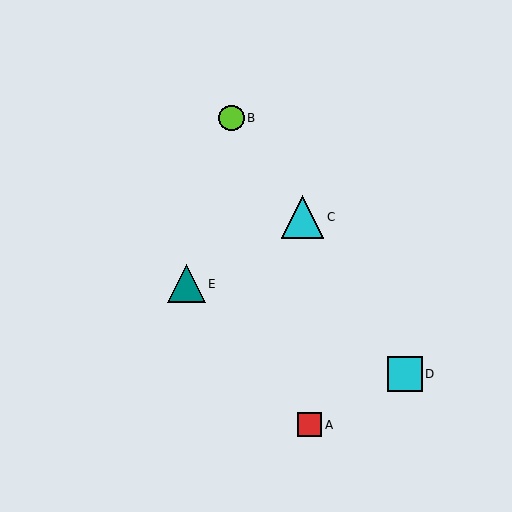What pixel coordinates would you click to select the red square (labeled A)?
Click at (310, 425) to select the red square A.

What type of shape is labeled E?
Shape E is a teal triangle.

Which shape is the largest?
The cyan triangle (labeled C) is the largest.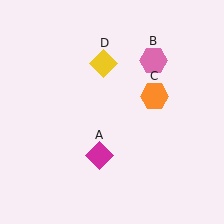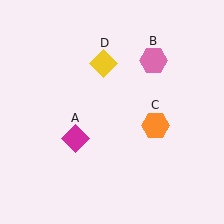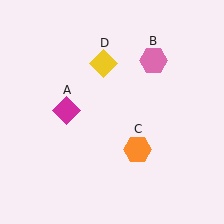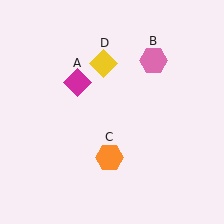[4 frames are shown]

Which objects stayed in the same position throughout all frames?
Pink hexagon (object B) and yellow diamond (object D) remained stationary.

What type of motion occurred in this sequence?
The magenta diamond (object A), orange hexagon (object C) rotated clockwise around the center of the scene.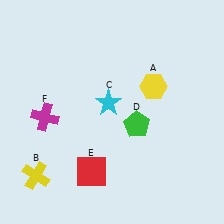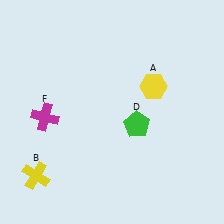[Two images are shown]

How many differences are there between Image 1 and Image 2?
There are 2 differences between the two images.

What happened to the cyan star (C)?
The cyan star (C) was removed in Image 2. It was in the top-left area of Image 1.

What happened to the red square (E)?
The red square (E) was removed in Image 2. It was in the bottom-left area of Image 1.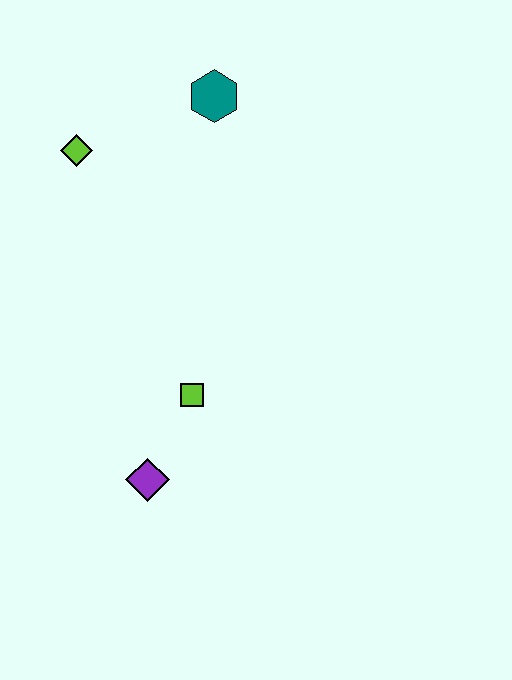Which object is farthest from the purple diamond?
The teal hexagon is farthest from the purple diamond.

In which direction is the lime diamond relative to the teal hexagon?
The lime diamond is to the left of the teal hexagon.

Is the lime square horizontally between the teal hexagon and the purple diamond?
Yes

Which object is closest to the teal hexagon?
The lime diamond is closest to the teal hexagon.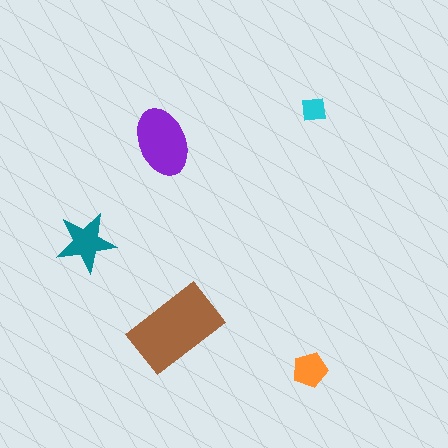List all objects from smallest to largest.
The cyan square, the orange pentagon, the teal star, the purple ellipse, the brown rectangle.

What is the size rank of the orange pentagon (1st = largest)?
4th.